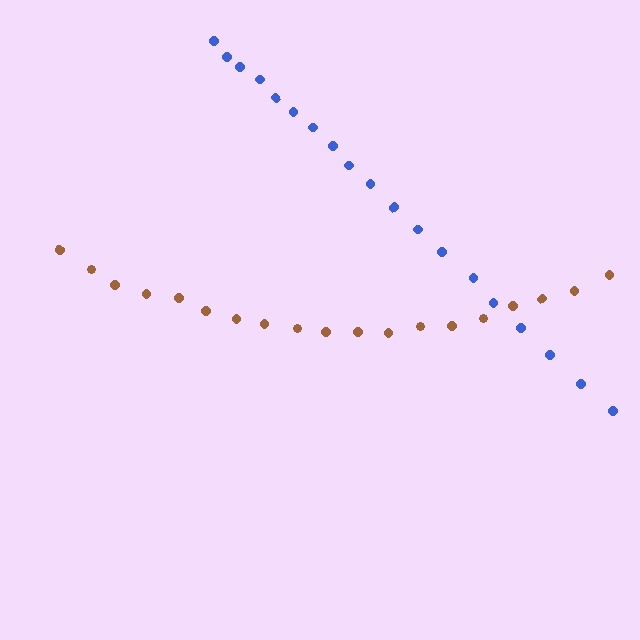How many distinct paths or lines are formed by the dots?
There are 2 distinct paths.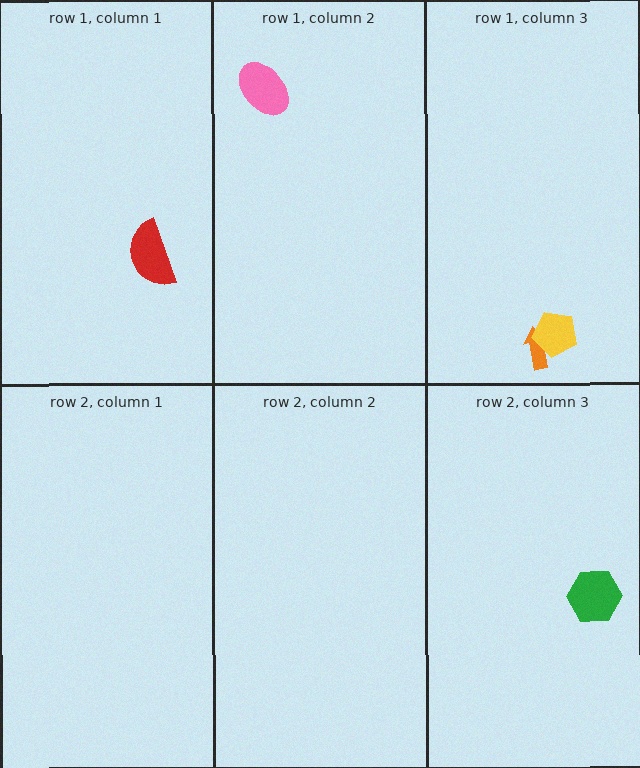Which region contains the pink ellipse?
The row 1, column 2 region.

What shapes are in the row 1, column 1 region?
The red semicircle.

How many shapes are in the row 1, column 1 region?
1.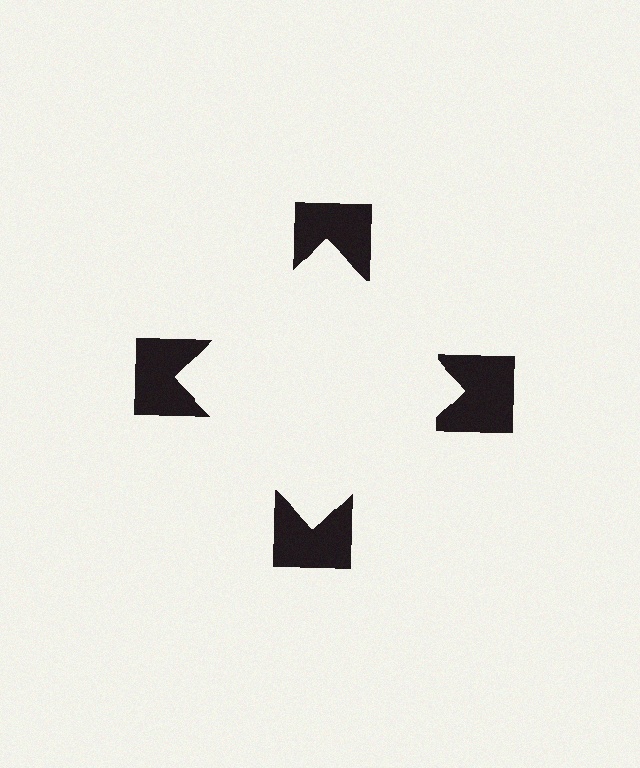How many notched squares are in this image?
There are 4 — one at each vertex of the illusory square.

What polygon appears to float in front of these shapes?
An illusory square — its edges are inferred from the aligned wedge cuts in the notched squares, not physically drawn.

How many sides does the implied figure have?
4 sides.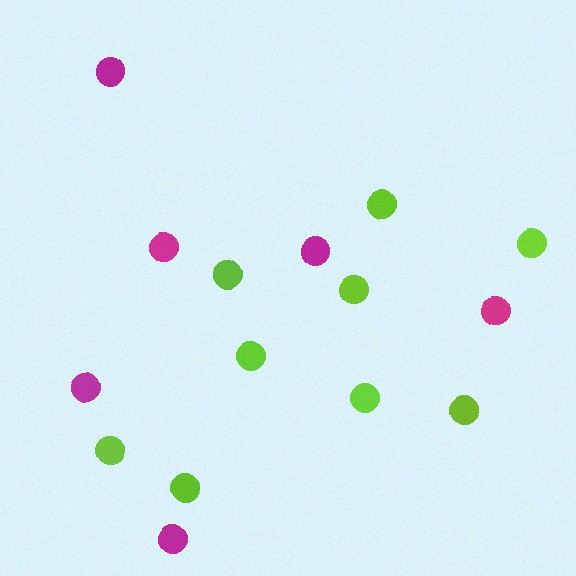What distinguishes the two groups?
There are 2 groups: one group of magenta circles (6) and one group of lime circles (9).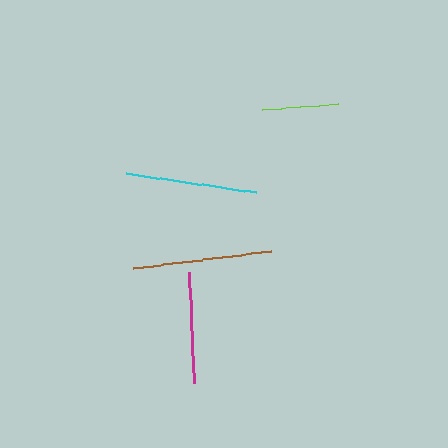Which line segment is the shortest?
The lime line is the shortest at approximately 75 pixels.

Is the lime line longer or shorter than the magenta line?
The magenta line is longer than the lime line.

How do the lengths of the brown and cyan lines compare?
The brown and cyan lines are approximately the same length.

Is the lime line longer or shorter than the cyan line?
The cyan line is longer than the lime line.